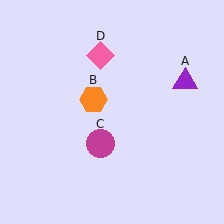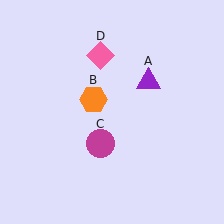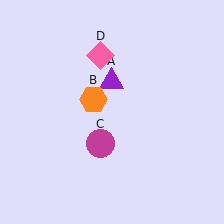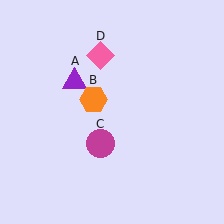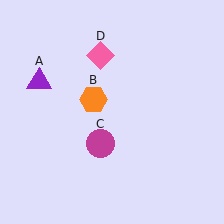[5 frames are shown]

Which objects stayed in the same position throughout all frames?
Orange hexagon (object B) and magenta circle (object C) and pink diamond (object D) remained stationary.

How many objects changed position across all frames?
1 object changed position: purple triangle (object A).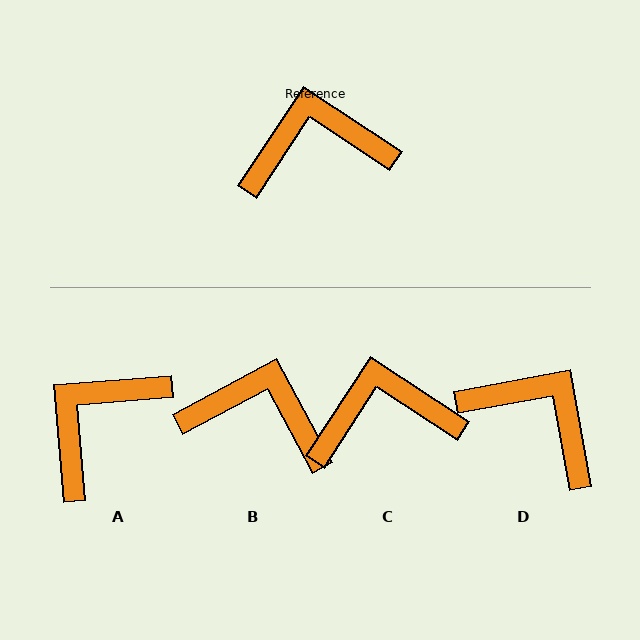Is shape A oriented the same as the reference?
No, it is off by about 38 degrees.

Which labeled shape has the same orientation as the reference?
C.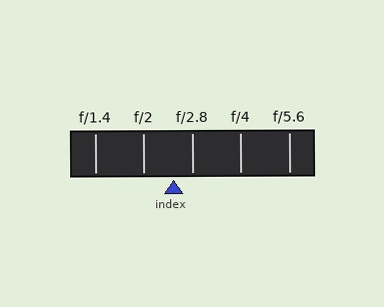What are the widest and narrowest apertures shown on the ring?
The widest aperture shown is f/1.4 and the narrowest is f/5.6.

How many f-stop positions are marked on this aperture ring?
There are 5 f-stop positions marked.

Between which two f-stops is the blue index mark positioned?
The index mark is between f/2 and f/2.8.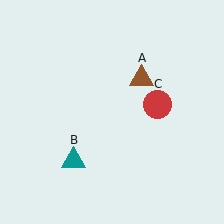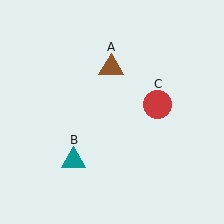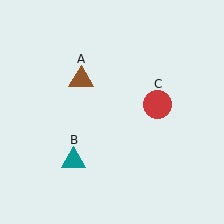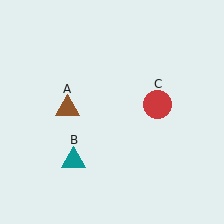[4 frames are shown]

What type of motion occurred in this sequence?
The brown triangle (object A) rotated counterclockwise around the center of the scene.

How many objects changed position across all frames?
1 object changed position: brown triangle (object A).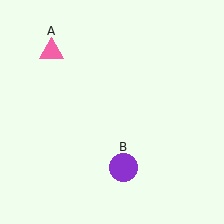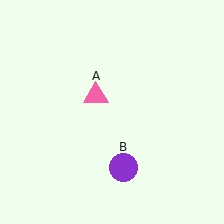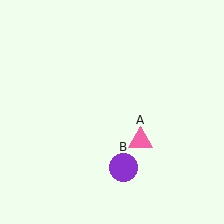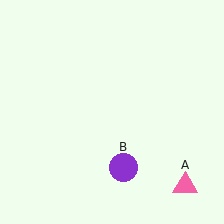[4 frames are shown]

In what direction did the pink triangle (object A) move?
The pink triangle (object A) moved down and to the right.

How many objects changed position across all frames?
1 object changed position: pink triangle (object A).